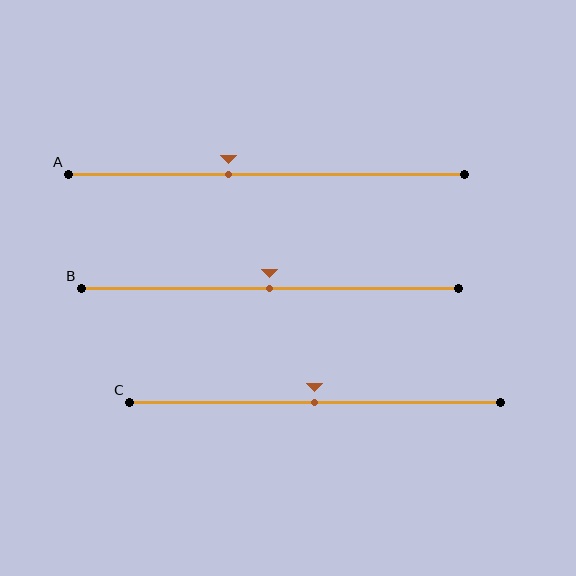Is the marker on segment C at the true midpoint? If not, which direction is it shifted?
Yes, the marker on segment C is at the true midpoint.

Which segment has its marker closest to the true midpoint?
Segment B has its marker closest to the true midpoint.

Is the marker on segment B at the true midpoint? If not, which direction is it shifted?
Yes, the marker on segment B is at the true midpoint.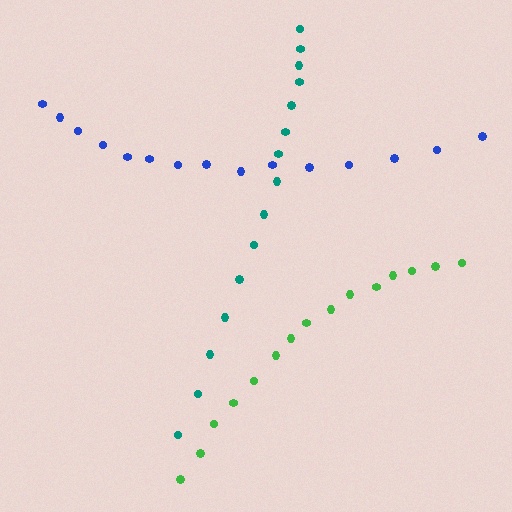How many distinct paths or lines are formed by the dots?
There are 3 distinct paths.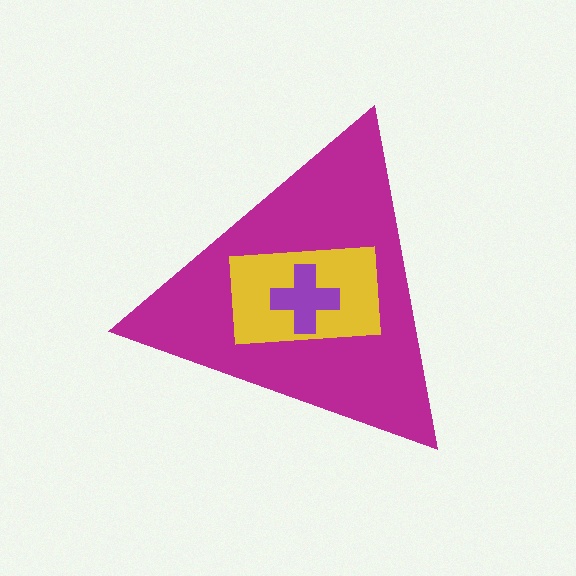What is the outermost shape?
The magenta triangle.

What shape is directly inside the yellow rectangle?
The purple cross.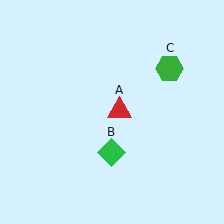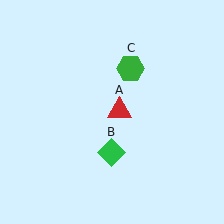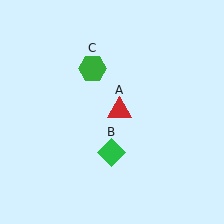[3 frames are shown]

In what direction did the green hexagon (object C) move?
The green hexagon (object C) moved left.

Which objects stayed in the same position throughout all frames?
Red triangle (object A) and green diamond (object B) remained stationary.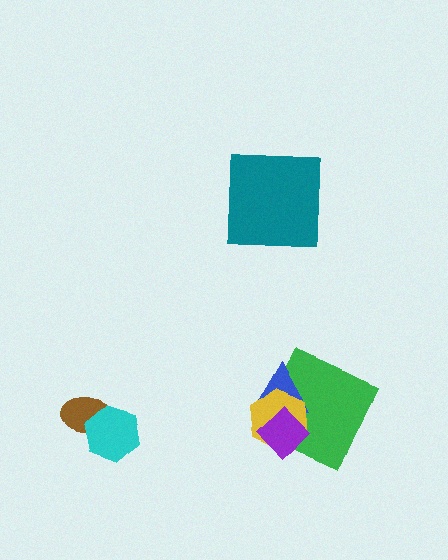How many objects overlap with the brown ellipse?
1 object overlaps with the brown ellipse.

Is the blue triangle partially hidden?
Yes, it is partially covered by another shape.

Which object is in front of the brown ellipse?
The cyan hexagon is in front of the brown ellipse.